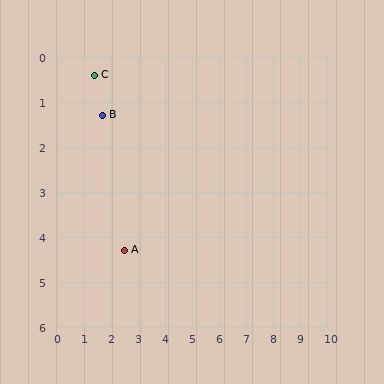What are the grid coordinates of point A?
Point A is at approximately (2.5, 4.3).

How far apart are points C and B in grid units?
Points C and B are about 0.9 grid units apart.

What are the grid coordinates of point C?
Point C is at approximately (1.4, 0.4).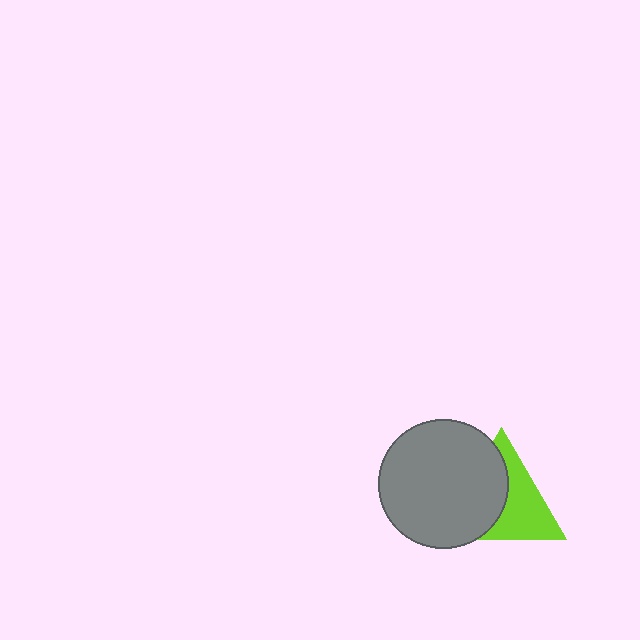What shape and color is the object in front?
The object in front is a gray circle.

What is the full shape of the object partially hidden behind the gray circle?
The partially hidden object is a lime triangle.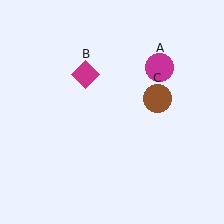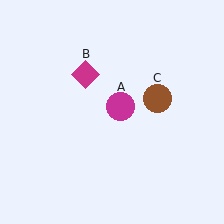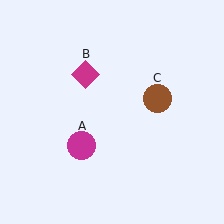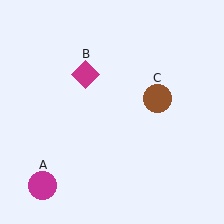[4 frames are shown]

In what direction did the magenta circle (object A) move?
The magenta circle (object A) moved down and to the left.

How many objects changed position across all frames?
1 object changed position: magenta circle (object A).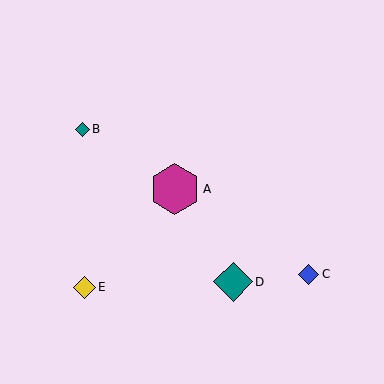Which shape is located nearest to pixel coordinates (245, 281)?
The teal diamond (labeled D) at (233, 282) is nearest to that location.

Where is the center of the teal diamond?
The center of the teal diamond is at (82, 129).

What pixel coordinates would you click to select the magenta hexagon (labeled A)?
Click at (175, 189) to select the magenta hexagon A.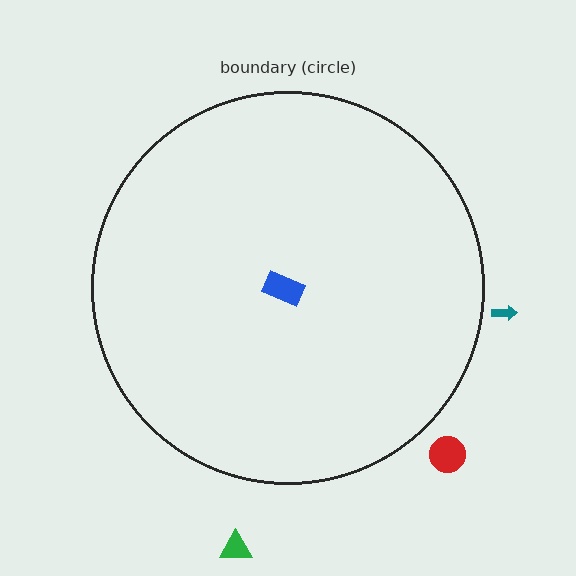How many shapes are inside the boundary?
1 inside, 3 outside.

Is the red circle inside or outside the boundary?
Outside.